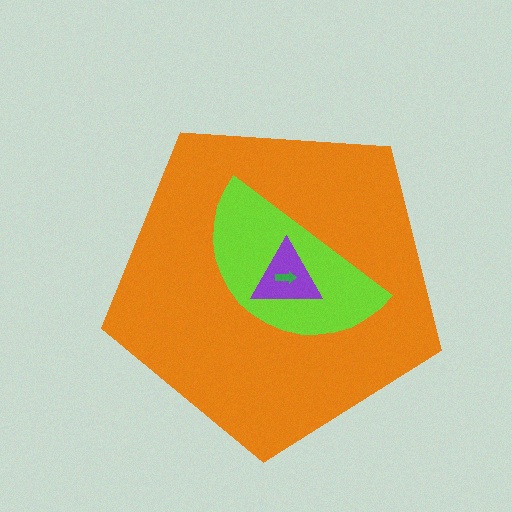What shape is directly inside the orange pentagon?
The lime semicircle.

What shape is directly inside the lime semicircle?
The purple triangle.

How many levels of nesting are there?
4.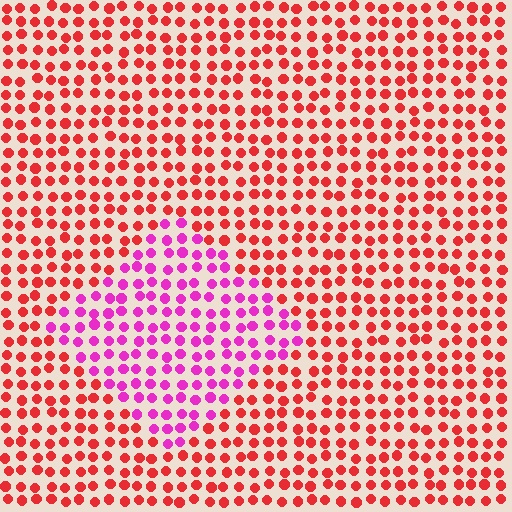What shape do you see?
I see a diamond.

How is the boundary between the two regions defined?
The boundary is defined purely by a slight shift in hue (about 48 degrees). Spacing, size, and orientation are identical on both sides.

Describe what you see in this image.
The image is filled with small red elements in a uniform arrangement. A diamond-shaped region is visible where the elements are tinted to a slightly different hue, forming a subtle color boundary.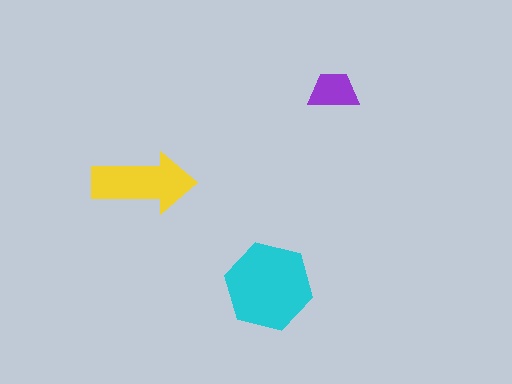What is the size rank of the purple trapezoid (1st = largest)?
3rd.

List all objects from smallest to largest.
The purple trapezoid, the yellow arrow, the cyan hexagon.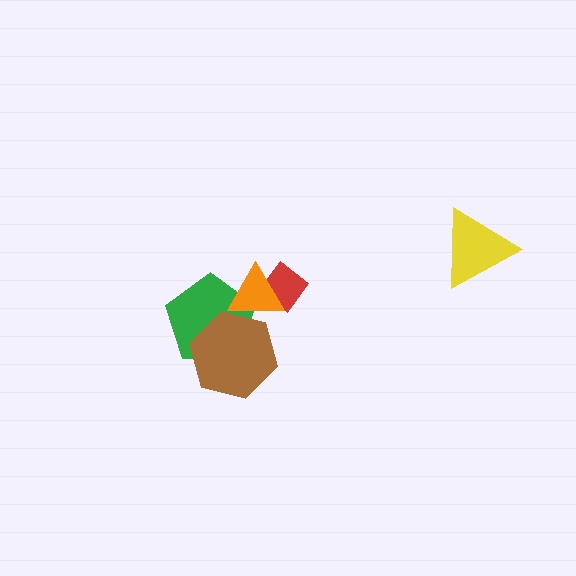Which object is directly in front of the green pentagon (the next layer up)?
The orange triangle is directly in front of the green pentagon.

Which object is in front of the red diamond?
The orange triangle is in front of the red diamond.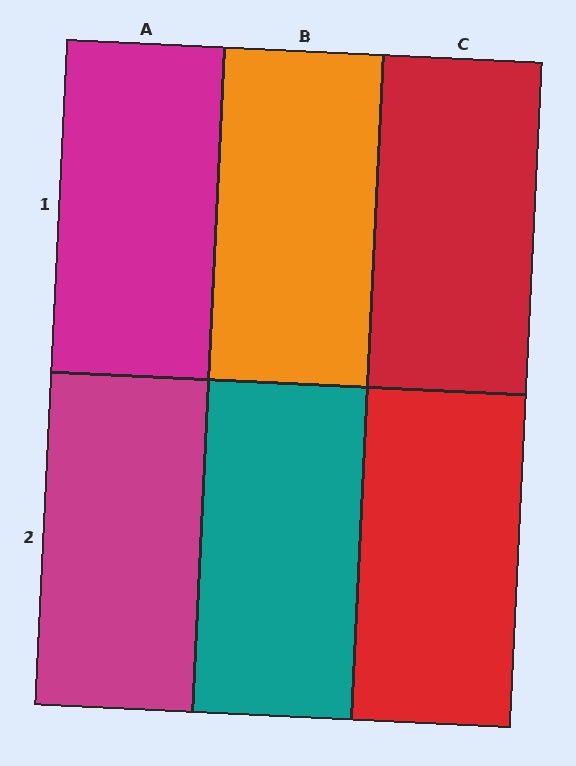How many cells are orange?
1 cell is orange.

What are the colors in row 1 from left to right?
Magenta, orange, red.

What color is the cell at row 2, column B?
Teal.